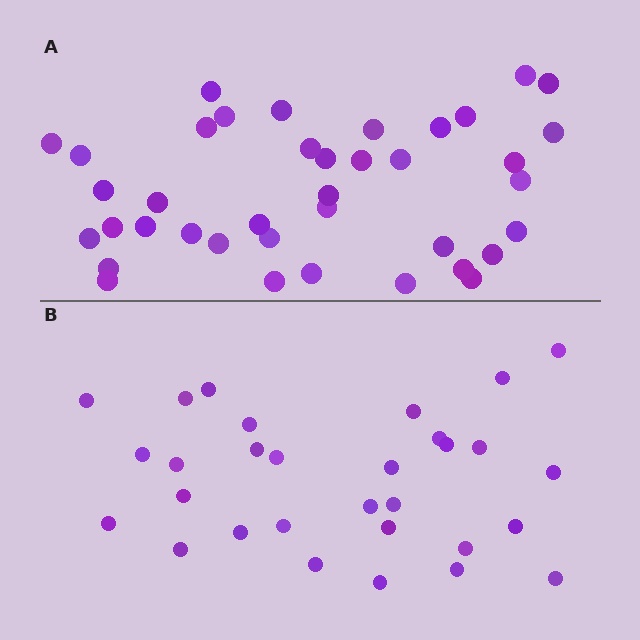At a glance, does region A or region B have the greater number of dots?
Region A (the top region) has more dots.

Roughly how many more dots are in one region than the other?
Region A has roughly 8 or so more dots than region B.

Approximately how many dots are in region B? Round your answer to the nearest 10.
About 30 dots.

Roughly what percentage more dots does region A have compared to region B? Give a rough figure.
About 30% more.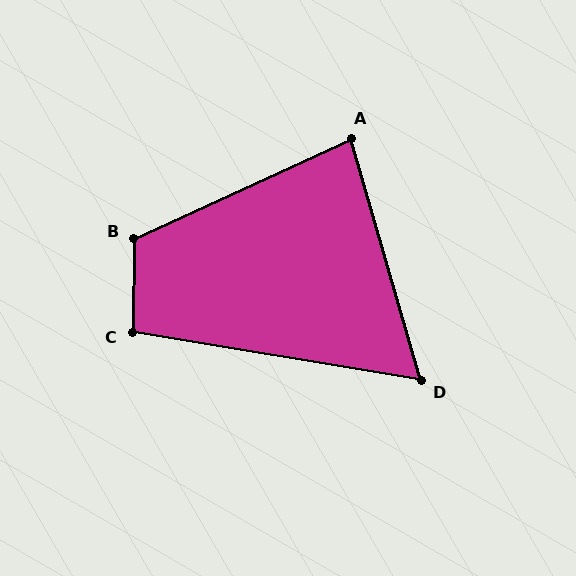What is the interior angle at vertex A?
Approximately 82 degrees (acute).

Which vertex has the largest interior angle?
B, at approximately 116 degrees.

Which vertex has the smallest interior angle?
D, at approximately 64 degrees.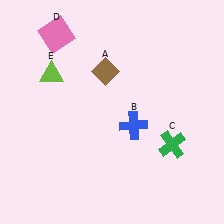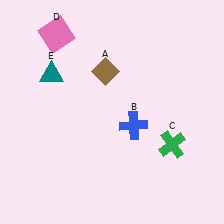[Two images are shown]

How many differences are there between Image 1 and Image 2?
There is 1 difference between the two images.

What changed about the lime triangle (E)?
In Image 1, E is lime. In Image 2, it changed to teal.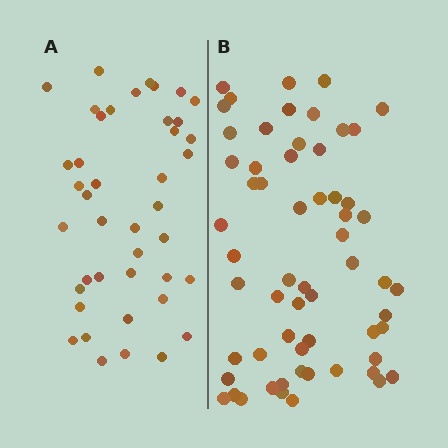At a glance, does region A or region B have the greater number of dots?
Region B (the right region) has more dots.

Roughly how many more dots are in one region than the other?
Region B has approximately 20 more dots than region A.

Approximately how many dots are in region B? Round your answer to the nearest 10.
About 60 dots.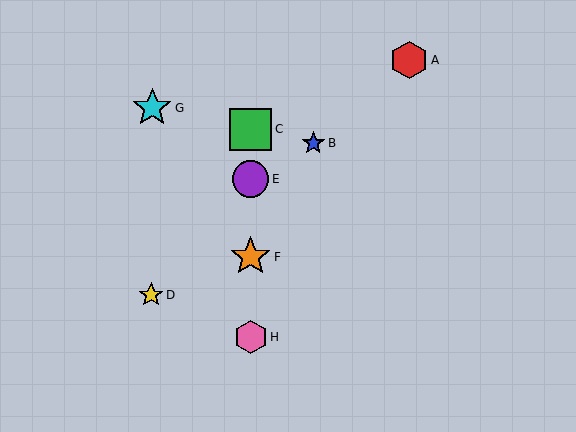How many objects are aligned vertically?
4 objects (C, E, F, H) are aligned vertically.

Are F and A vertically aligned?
No, F is at x≈251 and A is at x≈409.